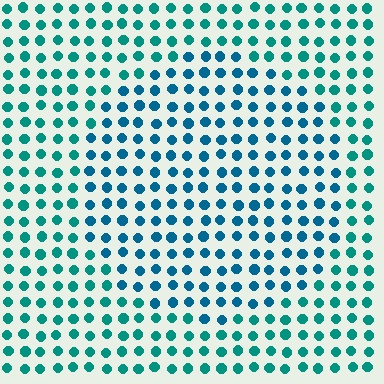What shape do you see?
I see a circle.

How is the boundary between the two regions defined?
The boundary is defined purely by a slight shift in hue (about 25 degrees). Spacing, size, and orientation are identical on both sides.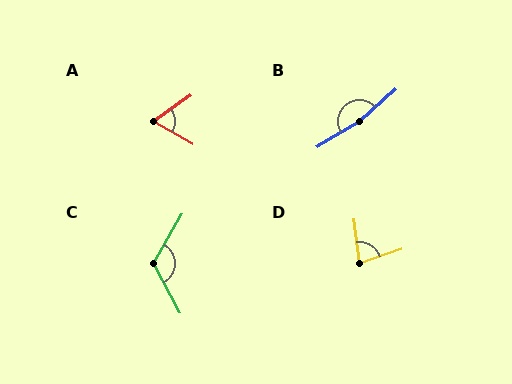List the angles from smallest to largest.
A (65°), D (78°), C (122°), B (169°).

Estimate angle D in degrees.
Approximately 78 degrees.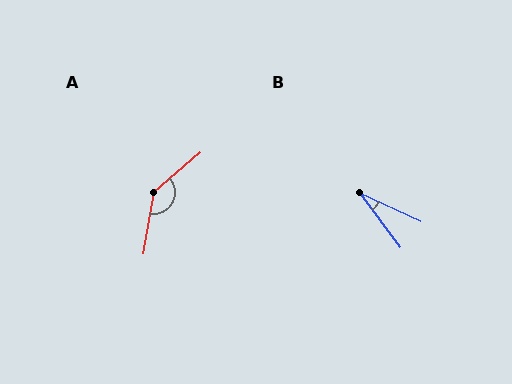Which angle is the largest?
A, at approximately 140 degrees.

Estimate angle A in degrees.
Approximately 140 degrees.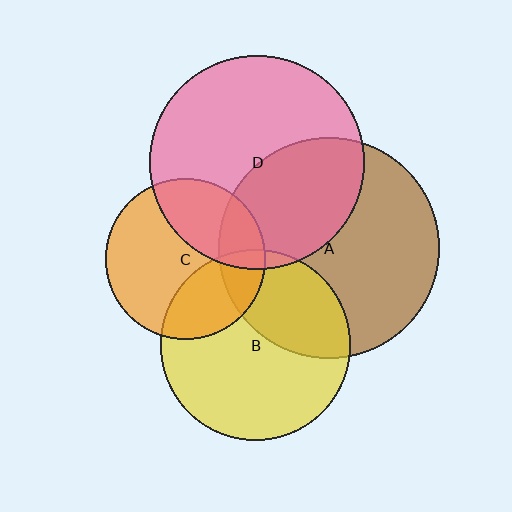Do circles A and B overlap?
Yes.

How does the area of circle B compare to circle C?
Approximately 1.4 times.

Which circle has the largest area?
Circle A (brown).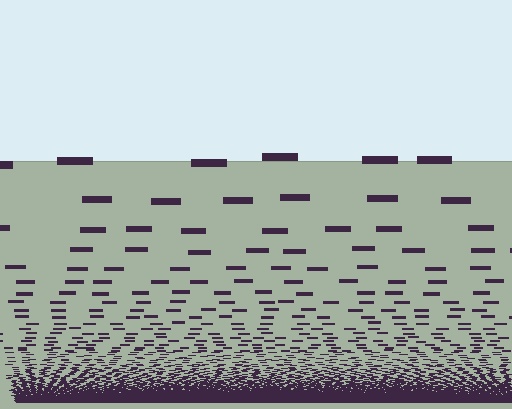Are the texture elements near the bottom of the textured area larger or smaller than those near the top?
Smaller. The gradient is inverted — elements near the bottom are smaller and denser.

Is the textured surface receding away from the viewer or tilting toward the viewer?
The surface appears to tilt toward the viewer. Texture elements get larger and sparser toward the top.